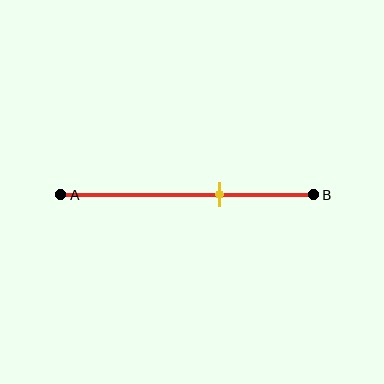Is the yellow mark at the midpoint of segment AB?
No, the mark is at about 65% from A, not at the 50% midpoint.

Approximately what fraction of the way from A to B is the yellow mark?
The yellow mark is approximately 65% of the way from A to B.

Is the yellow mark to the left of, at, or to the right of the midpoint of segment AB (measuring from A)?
The yellow mark is to the right of the midpoint of segment AB.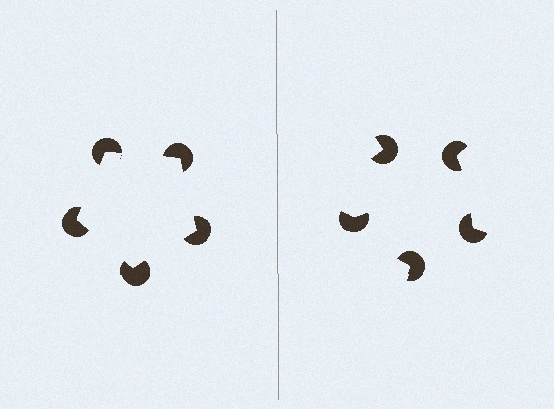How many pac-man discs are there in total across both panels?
10 — 5 on each side.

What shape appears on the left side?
An illusory pentagon.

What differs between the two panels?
The pac-man discs are positioned identically on both sides; only the wedge orientations differ. On the left they align to a pentagon; on the right they are misaligned.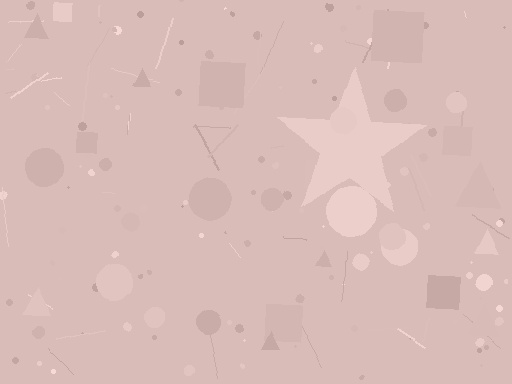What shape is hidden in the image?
A star is hidden in the image.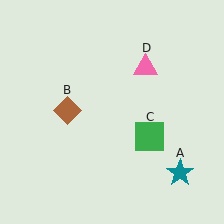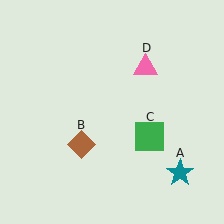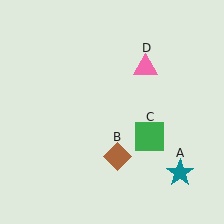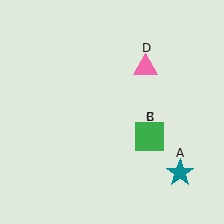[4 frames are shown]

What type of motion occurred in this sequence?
The brown diamond (object B) rotated counterclockwise around the center of the scene.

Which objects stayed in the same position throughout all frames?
Teal star (object A) and green square (object C) and pink triangle (object D) remained stationary.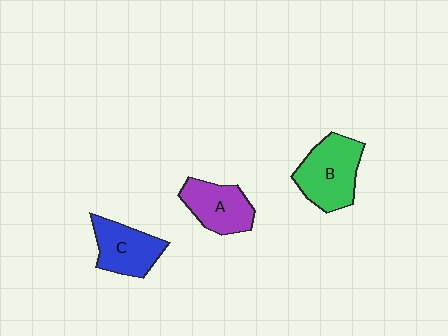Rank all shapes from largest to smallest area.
From largest to smallest: B (green), C (blue), A (purple).